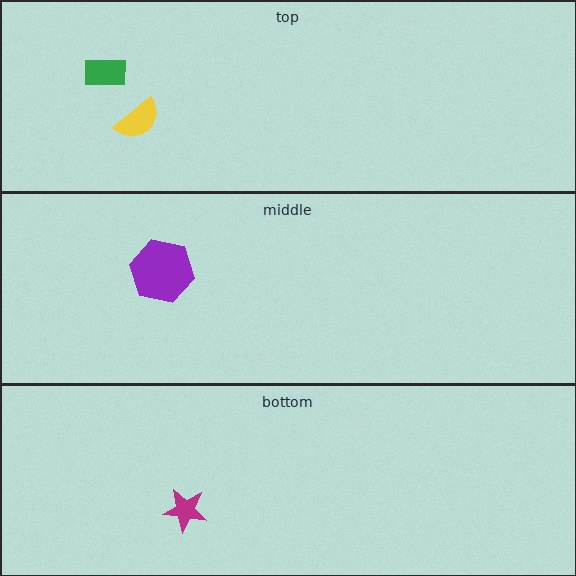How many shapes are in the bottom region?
1.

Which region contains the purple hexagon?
The middle region.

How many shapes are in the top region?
2.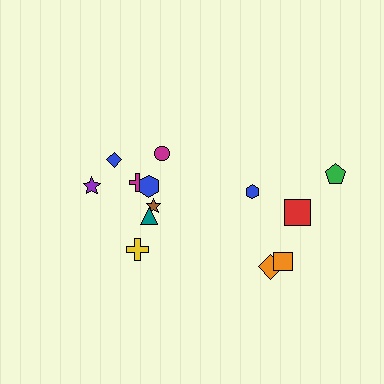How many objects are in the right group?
There are 5 objects.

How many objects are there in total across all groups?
There are 13 objects.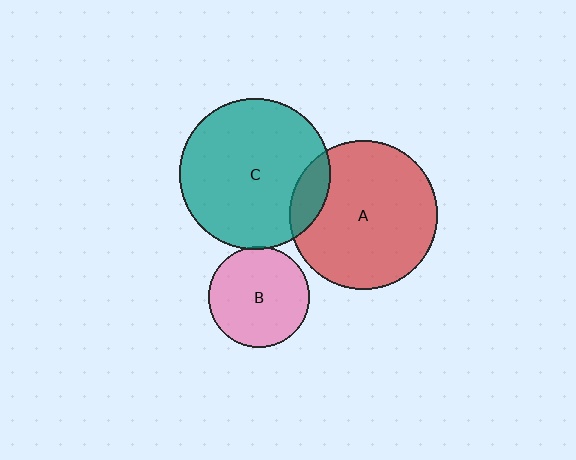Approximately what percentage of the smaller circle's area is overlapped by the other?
Approximately 15%.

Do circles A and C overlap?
Yes.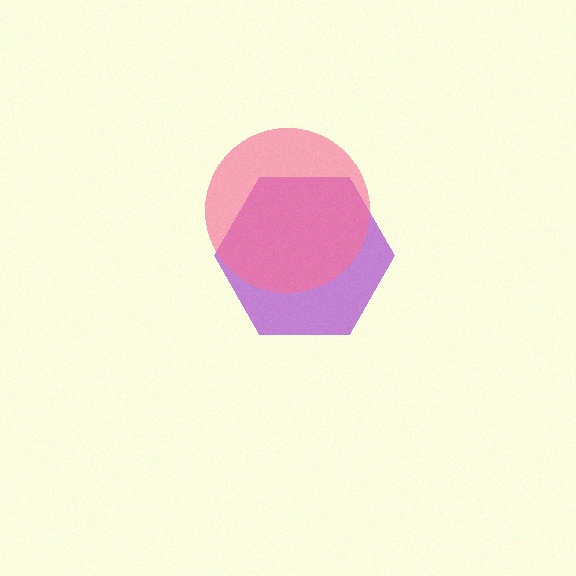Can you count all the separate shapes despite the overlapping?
Yes, there are 2 separate shapes.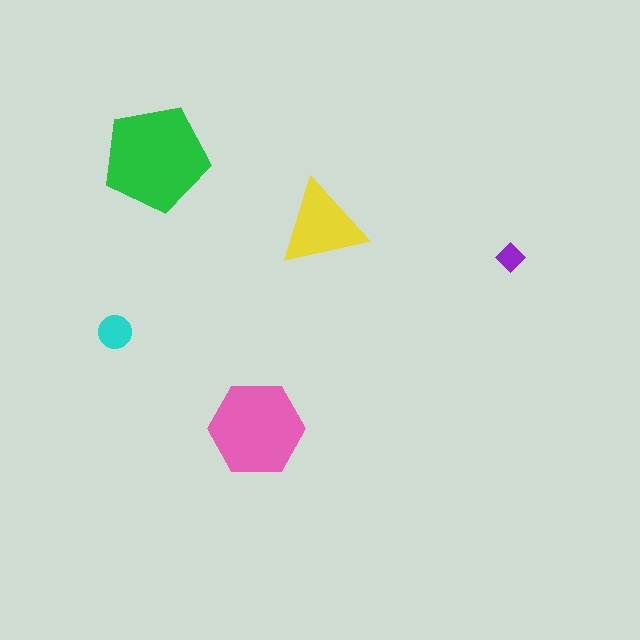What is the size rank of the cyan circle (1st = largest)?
4th.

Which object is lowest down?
The pink hexagon is bottommost.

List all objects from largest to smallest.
The green pentagon, the pink hexagon, the yellow triangle, the cyan circle, the purple diamond.